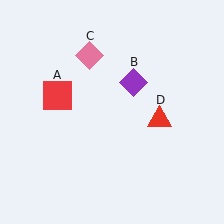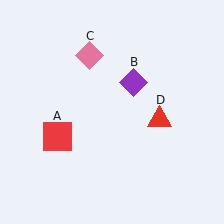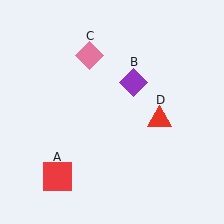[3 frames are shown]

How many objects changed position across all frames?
1 object changed position: red square (object A).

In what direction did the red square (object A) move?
The red square (object A) moved down.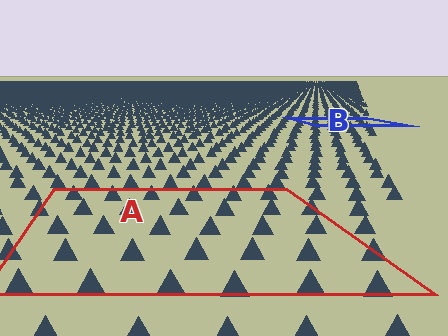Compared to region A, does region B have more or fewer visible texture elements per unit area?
Region B has more texture elements per unit area — they are packed more densely because it is farther away.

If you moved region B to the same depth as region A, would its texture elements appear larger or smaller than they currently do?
They would appear larger. At a closer depth, the same texture elements are projected at a bigger on-screen size.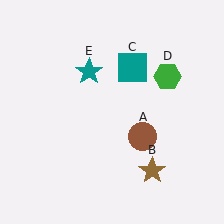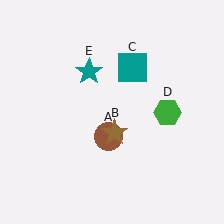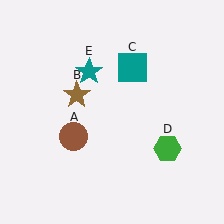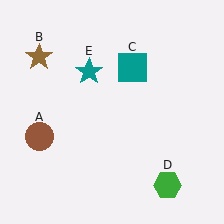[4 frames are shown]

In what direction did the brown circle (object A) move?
The brown circle (object A) moved left.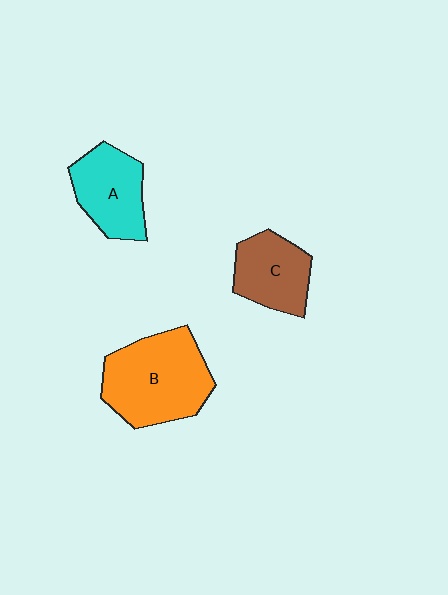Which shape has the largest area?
Shape B (orange).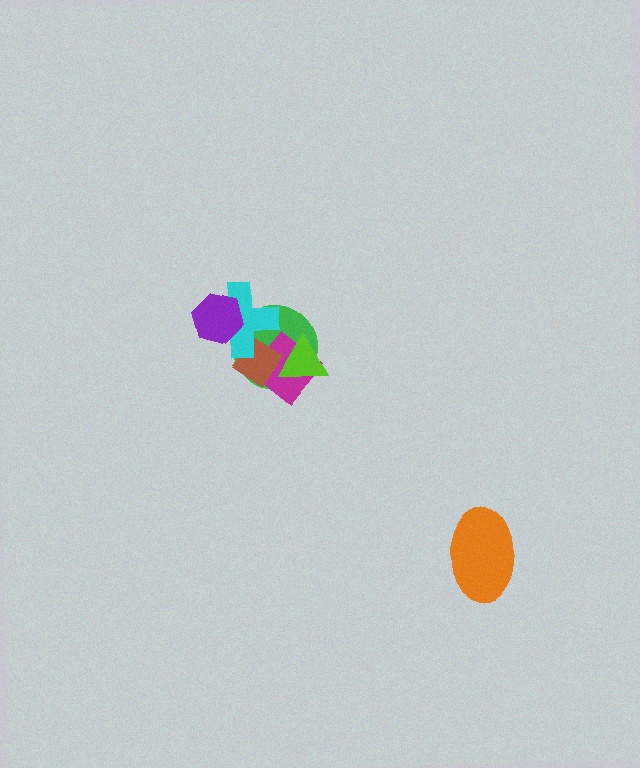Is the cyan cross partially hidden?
Yes, it is partially covered by another shape.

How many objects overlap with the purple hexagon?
1 object overlaps with the purple hexagon.